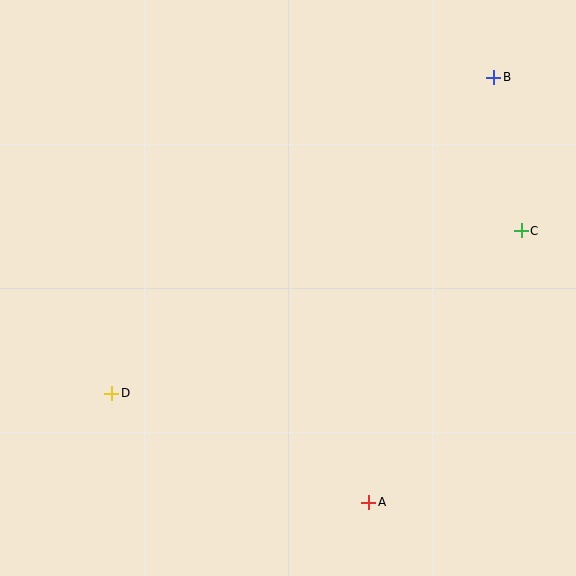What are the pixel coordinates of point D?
Point D is at (112, 393).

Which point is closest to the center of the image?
Point D at (112, 393) is closest to the center.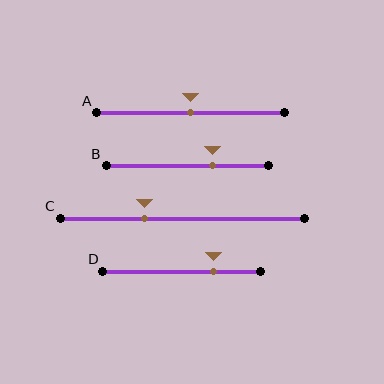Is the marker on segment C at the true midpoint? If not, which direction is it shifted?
No, the marker on segment C is shifted to the left by about 15% of the segment length.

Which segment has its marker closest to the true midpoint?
Segment A has its marker closest to the true midpoint.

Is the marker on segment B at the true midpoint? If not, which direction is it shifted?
No, the marker on segment B is shifted to the right by about 16% of the segment length.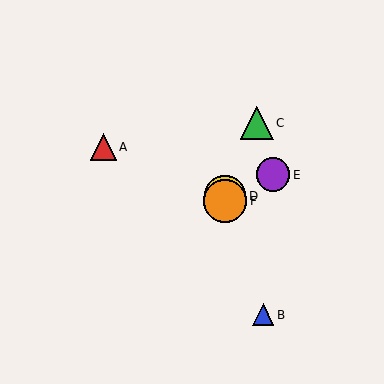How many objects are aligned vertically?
2 objects (D, F) are aligned vertically.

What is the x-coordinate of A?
Object A is at x≈103.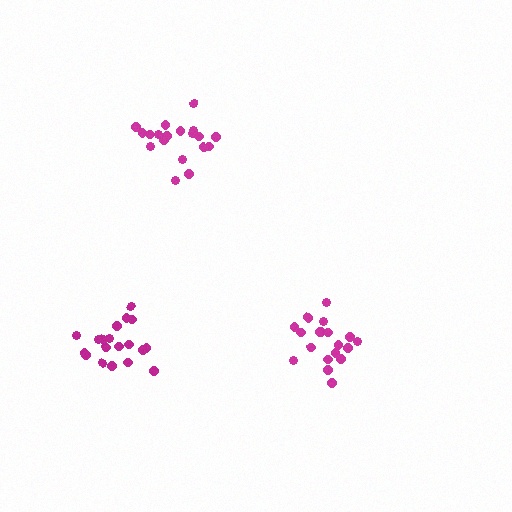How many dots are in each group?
Group 1: 19 dots, Group 2: 21 dots, Group 3: 19 dots (59 total).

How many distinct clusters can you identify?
There are 3 distinct clusters.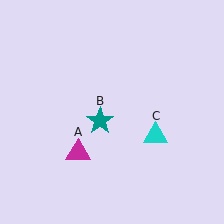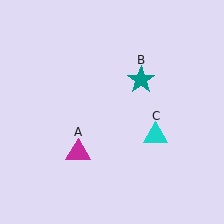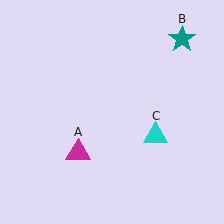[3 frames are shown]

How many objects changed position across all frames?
1 object changed position: teal star (object B).